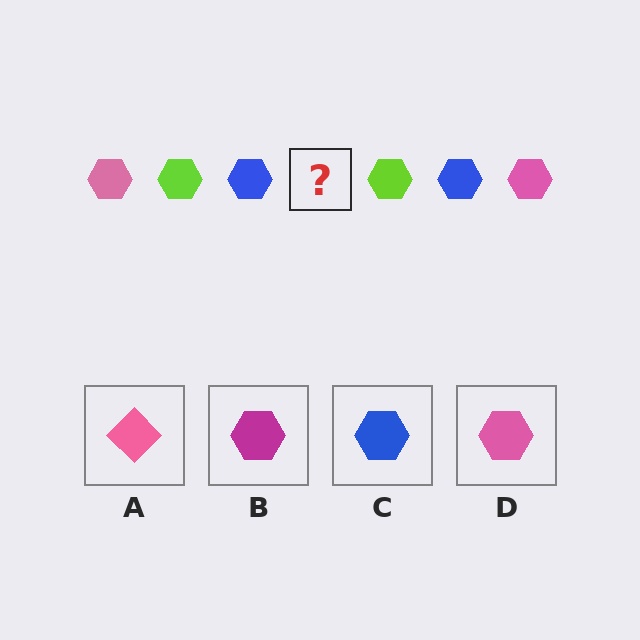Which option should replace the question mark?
Option D.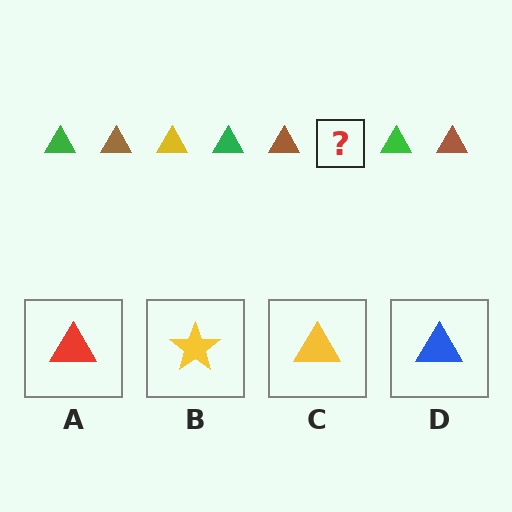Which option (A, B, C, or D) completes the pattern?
C.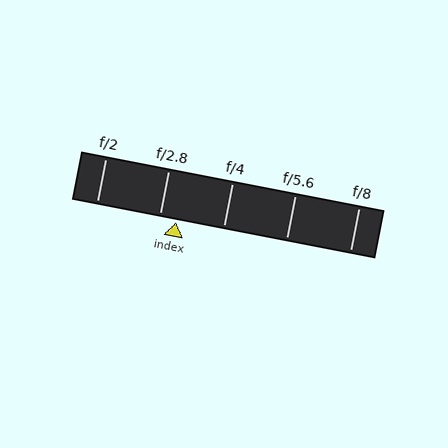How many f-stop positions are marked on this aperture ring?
There are 5 f-stop positions marked.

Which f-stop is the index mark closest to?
The index mark is closest to f/2.8.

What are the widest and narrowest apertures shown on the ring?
The widest aperture shown is f/2 and the narrowest is f/8.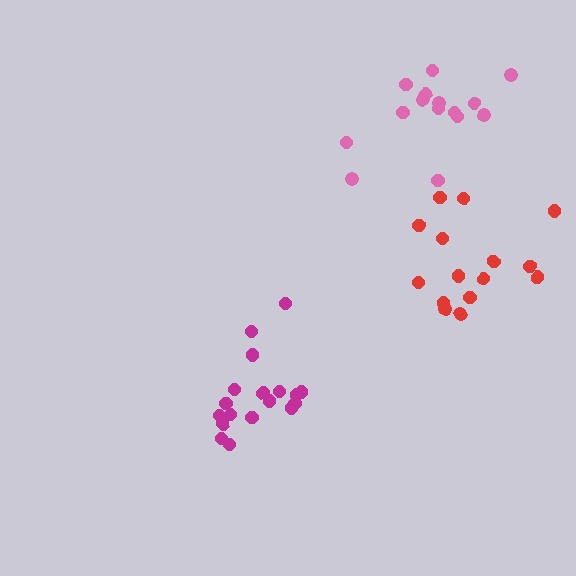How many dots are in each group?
Group 1: 18 dots, Group 2: 15 dots, Group 3: 15 dots (48 total).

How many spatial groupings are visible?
There are 3 spatial groupings.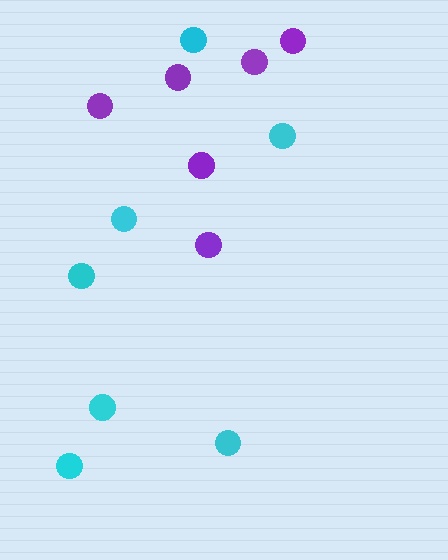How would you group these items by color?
There are 2 groups: one group of cyan circles (7) and one group of purple circles (6).